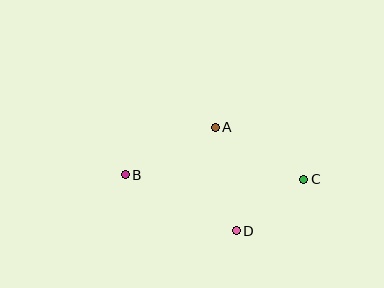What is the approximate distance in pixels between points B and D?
The distance between B and D is approximately 124 pixels.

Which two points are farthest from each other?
Points B and C are farthest from each other.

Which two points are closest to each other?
Points C and D are closest to each other.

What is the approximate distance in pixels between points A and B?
The distance between A and B is approximately 102 pixels.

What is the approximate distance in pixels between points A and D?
The distance between A and D is approximately 106 pixels.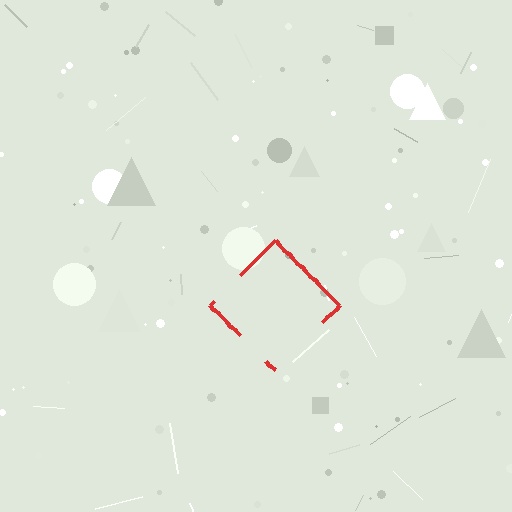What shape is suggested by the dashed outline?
The dashed outline suggests a diamond.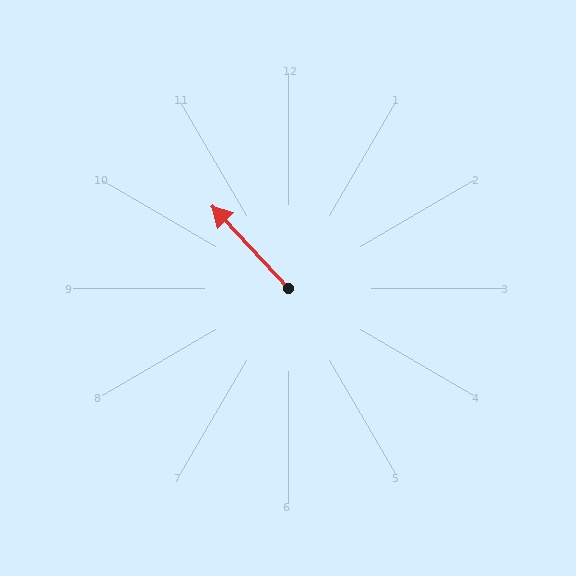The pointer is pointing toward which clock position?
Roughly 11 o'clock.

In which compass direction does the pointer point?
Northwest.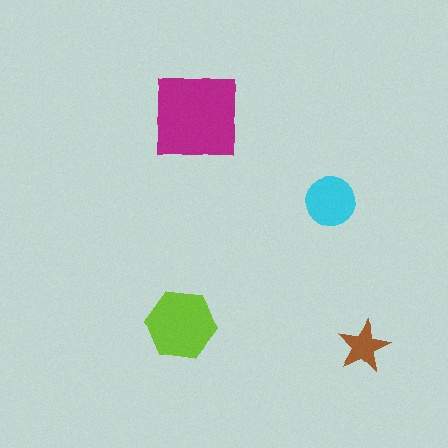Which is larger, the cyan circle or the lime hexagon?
The lime hexagon.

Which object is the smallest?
The brown star.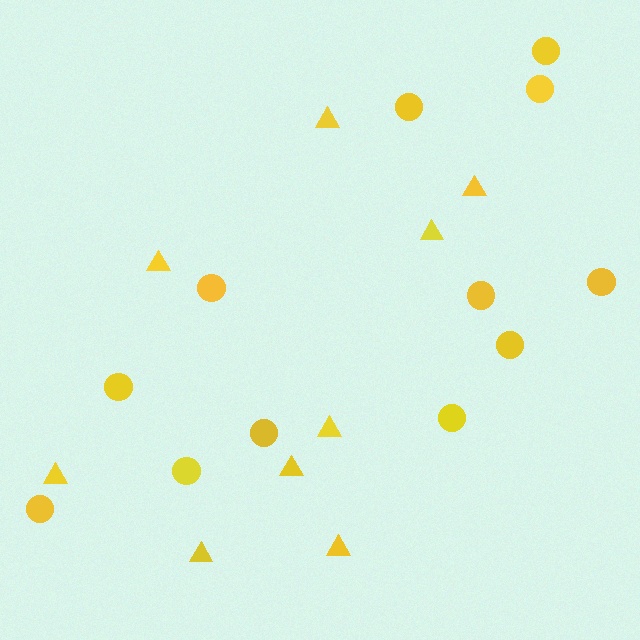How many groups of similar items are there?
There are 2 groups: one group of circles (12) and one group of triangles (9).